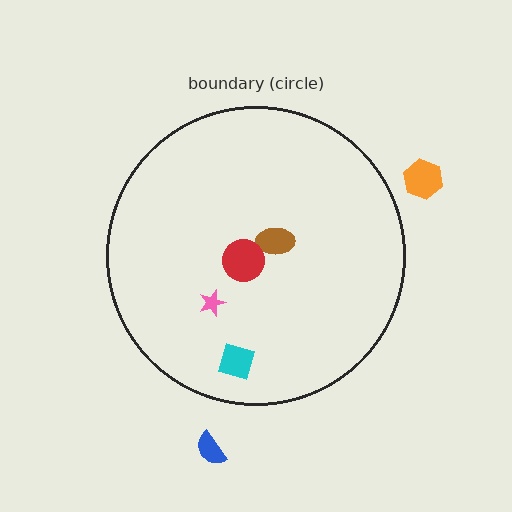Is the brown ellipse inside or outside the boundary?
Inside.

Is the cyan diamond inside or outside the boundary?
Inside.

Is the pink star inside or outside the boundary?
Inside.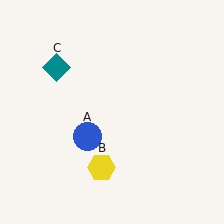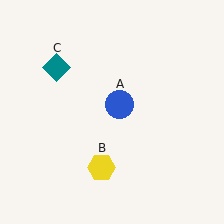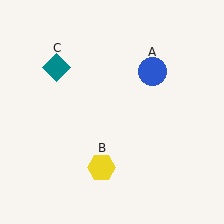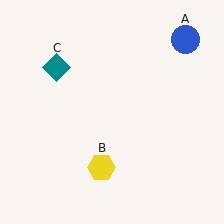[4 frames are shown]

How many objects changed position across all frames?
1 object changed position: blue circle (object A).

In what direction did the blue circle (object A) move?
The blue circle (object A) moved up and to the right.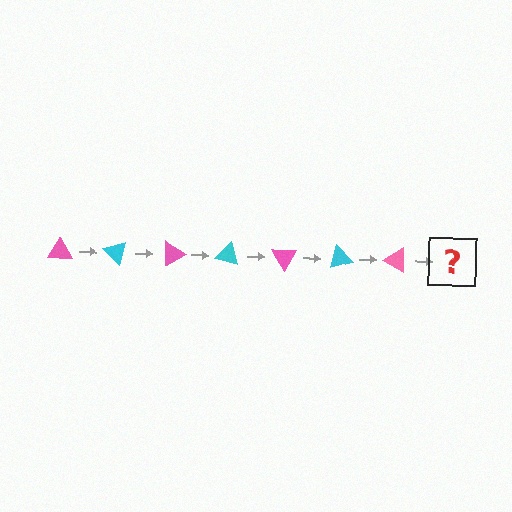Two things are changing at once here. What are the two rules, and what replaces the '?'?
The two rules are that it rotates 45 degrees each step and the color cycles through pink and cyan. The '?' should be a cyan triangle, rotated 315 degrees from the start.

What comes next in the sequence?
The next element should be a cyan triangle, rotated 315 degrees from the start.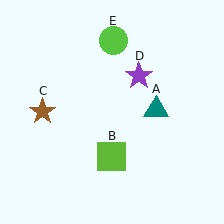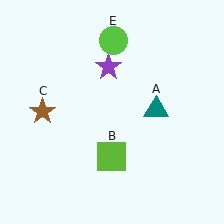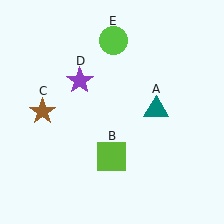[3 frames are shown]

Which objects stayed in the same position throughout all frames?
Teal triangle (object A) and lime square (object B) and brown star (object C) and lime circle (object E) remained stationary.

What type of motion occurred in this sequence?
The purple star (object D) rotated counterclockwise around the center of the scene.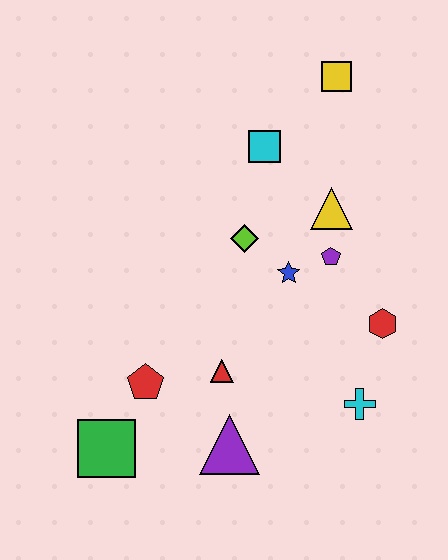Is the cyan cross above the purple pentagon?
No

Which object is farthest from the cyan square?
The green square is farthest from the cyan square.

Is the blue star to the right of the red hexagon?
No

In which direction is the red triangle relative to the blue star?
The red triangle is below the blue star.